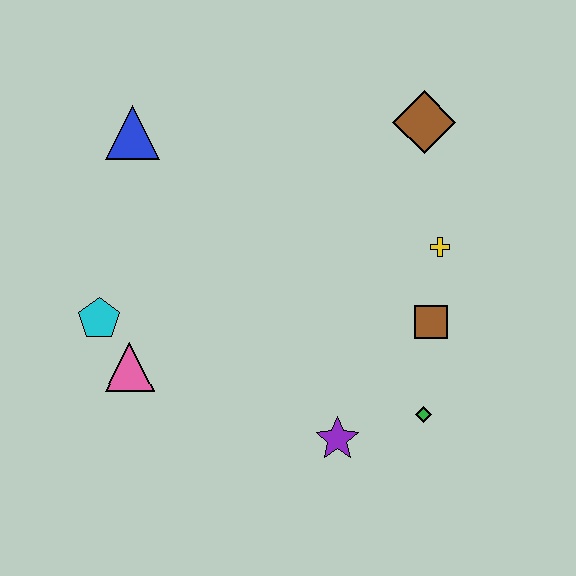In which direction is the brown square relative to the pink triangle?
The brown square is to the right of the pink triangle.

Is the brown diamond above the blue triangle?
Yes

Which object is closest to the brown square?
The yellow cross is closest to the brown square.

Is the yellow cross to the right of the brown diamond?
Yes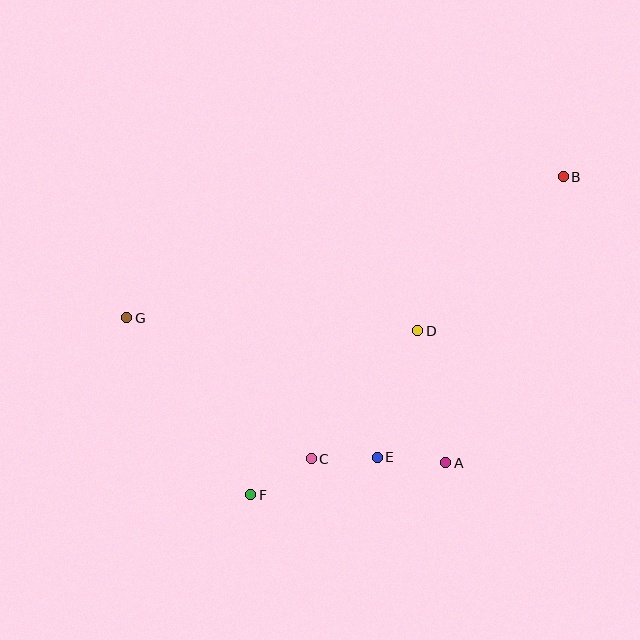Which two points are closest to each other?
Points C and E are closest to each other.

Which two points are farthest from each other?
Points B and G are farthest from each other.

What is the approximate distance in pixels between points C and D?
The distance between C and D is approximately 166 pixels.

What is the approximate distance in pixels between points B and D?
The distance between B and D is approximately 212 pixels.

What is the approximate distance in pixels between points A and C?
The distance between A and C is approximately 134 pixels.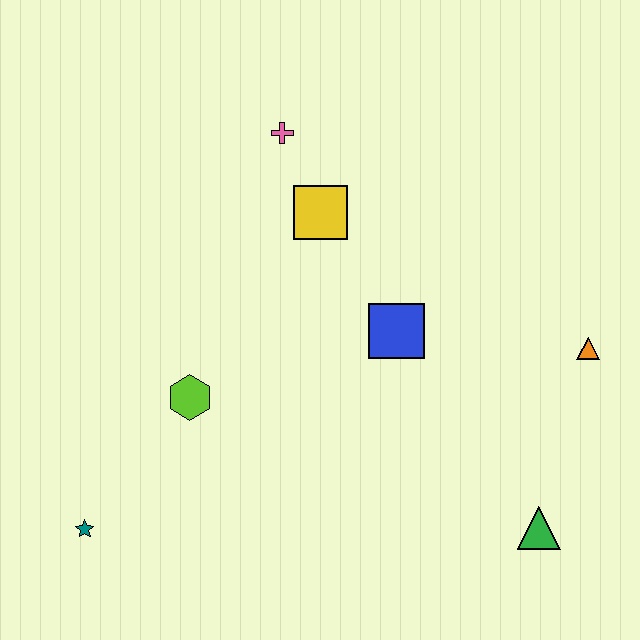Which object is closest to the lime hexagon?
The teal star is closest to the lime hexagon.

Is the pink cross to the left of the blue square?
Yes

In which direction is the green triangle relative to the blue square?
The green triangle is below the blue square.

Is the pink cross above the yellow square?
Yes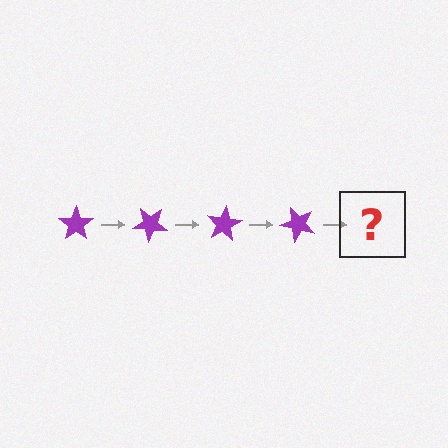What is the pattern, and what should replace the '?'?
The pattern is that the star rotates 40 degrees each step. The '?' should be a purple star rotated 160 degrees.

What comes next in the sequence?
The next element should be a purple star rotated 160 degrees.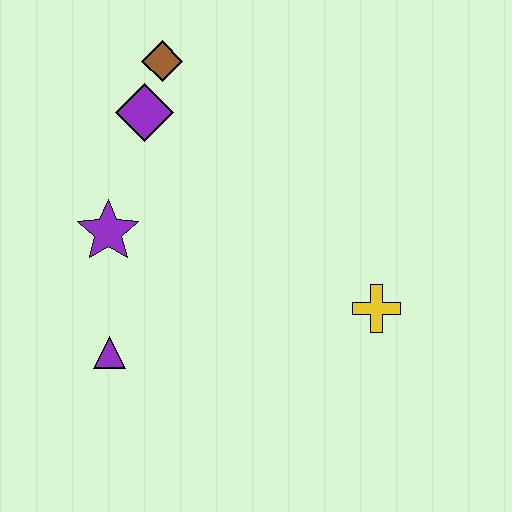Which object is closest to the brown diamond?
The purple diamond is closest to the brown diamond.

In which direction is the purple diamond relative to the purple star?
The purple diamond is above the purple star.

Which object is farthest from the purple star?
The yellow cross is farthest from the purple star.